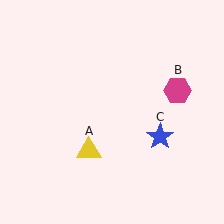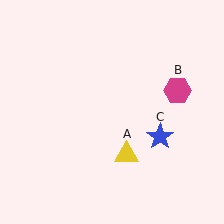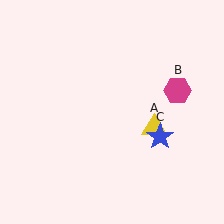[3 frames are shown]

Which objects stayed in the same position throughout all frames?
Magenta hexagon (object B) and blue star (object C) remained stationary.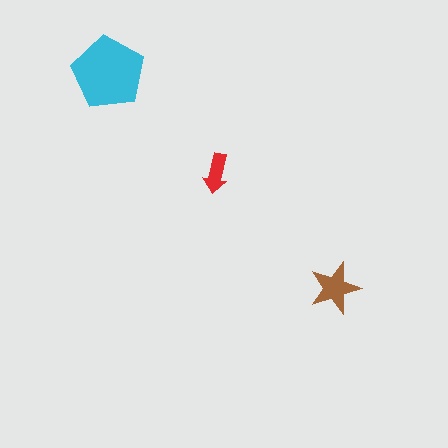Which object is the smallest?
The red arrow.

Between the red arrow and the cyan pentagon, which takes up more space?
The cyan pentagon.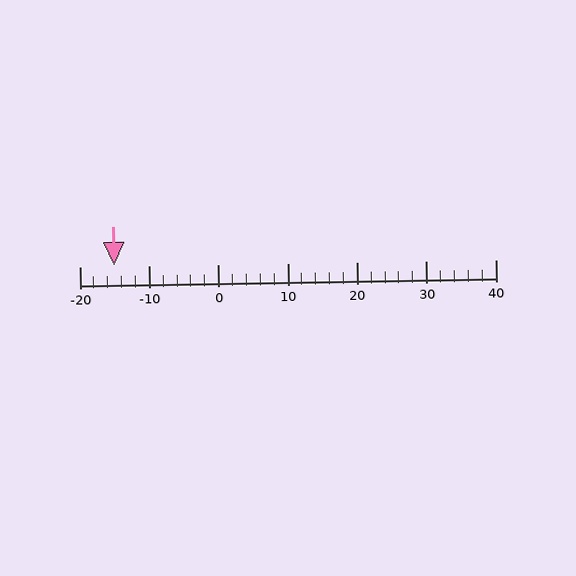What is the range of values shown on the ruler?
The ruler shows values from -20 to 40.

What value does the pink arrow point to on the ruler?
The pink arrow points to approximately -15.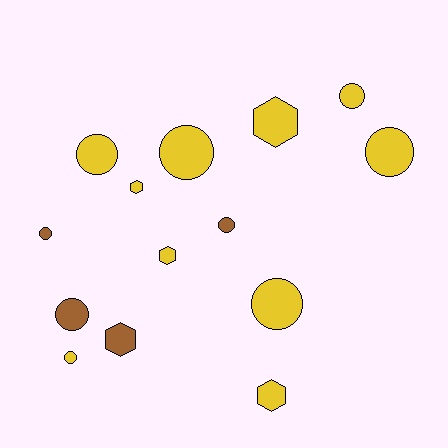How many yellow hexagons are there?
There are 4 yellow hexagons.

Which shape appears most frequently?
Circle, with 9 objects.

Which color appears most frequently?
Yellow, with 10 objects.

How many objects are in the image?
There are 14 objects.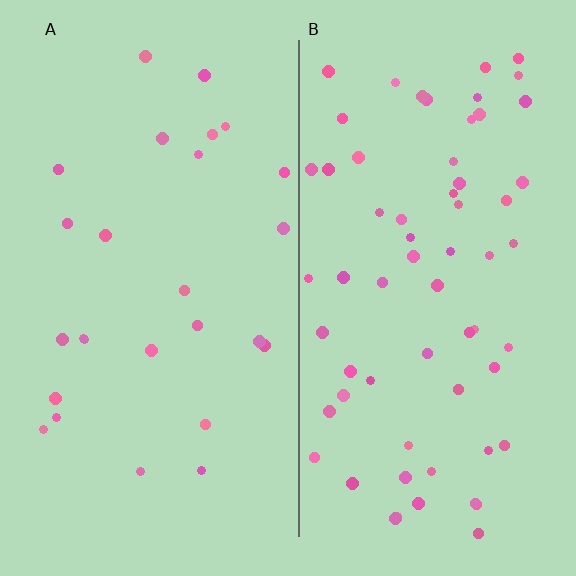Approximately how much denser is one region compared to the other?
Approximately 2.4× — region B over region A.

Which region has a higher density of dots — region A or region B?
B (the right).